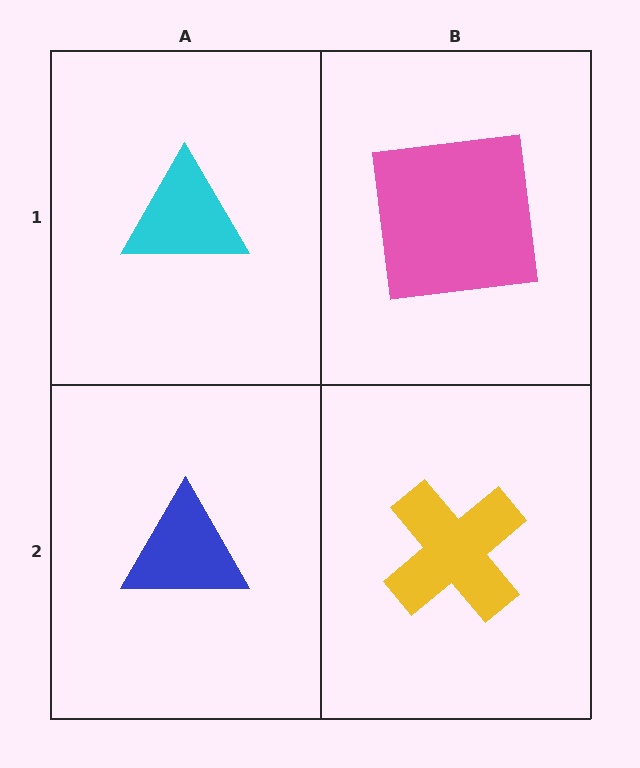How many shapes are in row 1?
2 shapes.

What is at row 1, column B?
A pink square.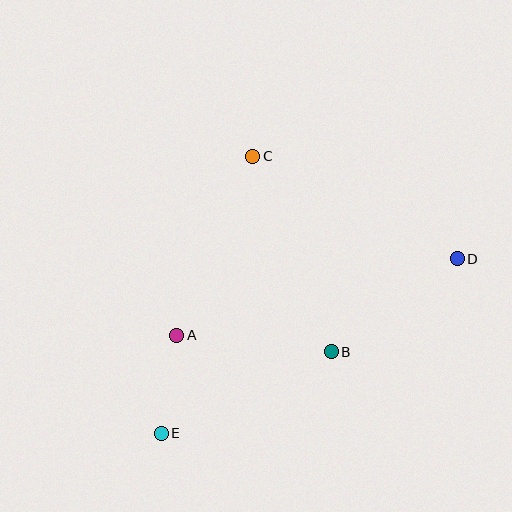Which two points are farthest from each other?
Points D and E are farthest from each other.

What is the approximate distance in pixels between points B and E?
The distance between B and E is approximately 189 pixels.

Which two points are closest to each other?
Points A and E are closest to each other.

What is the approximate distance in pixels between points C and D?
The distance between C and D is approximately 228 pixels.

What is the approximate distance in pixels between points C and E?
The distance between C and E is approximately 291 pixels.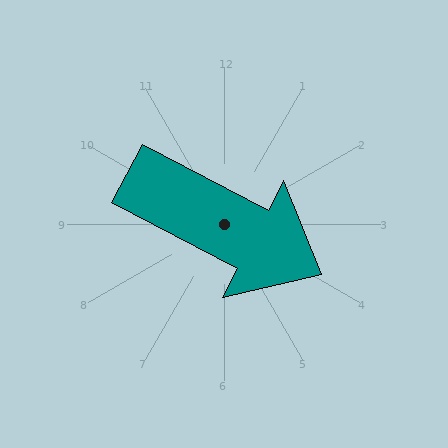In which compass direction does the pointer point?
Southeast.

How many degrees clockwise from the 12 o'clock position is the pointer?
Approximately 118 degrees.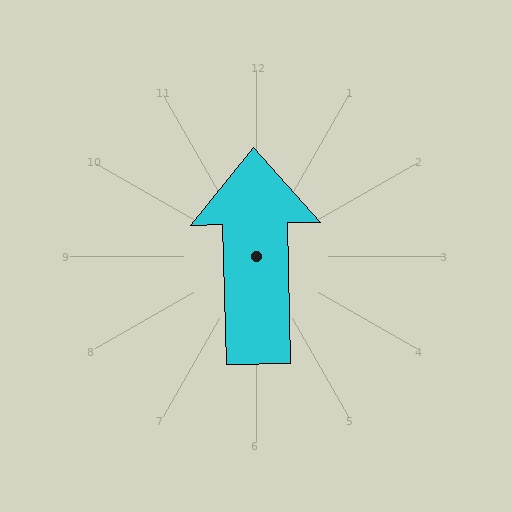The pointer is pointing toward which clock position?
Roughly 12 o'clock.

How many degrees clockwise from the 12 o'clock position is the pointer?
Approximately 359 degrees.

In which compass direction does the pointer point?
North.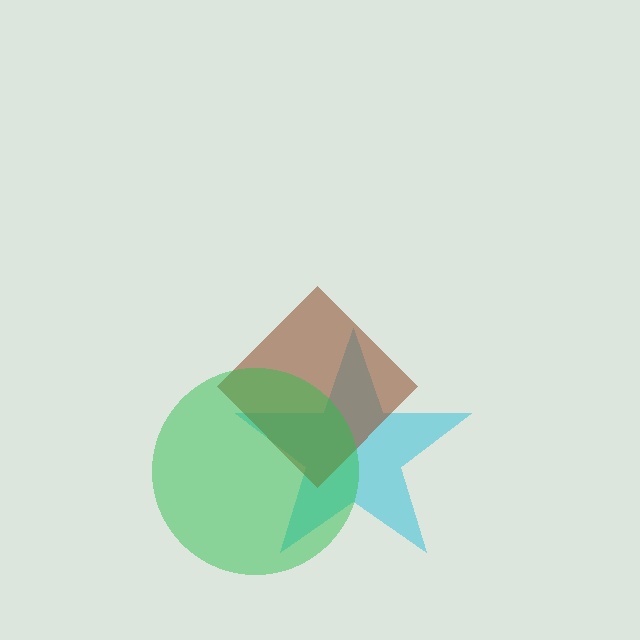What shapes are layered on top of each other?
The layered shapes are: a cyan star, a brown diamond, a green circle.